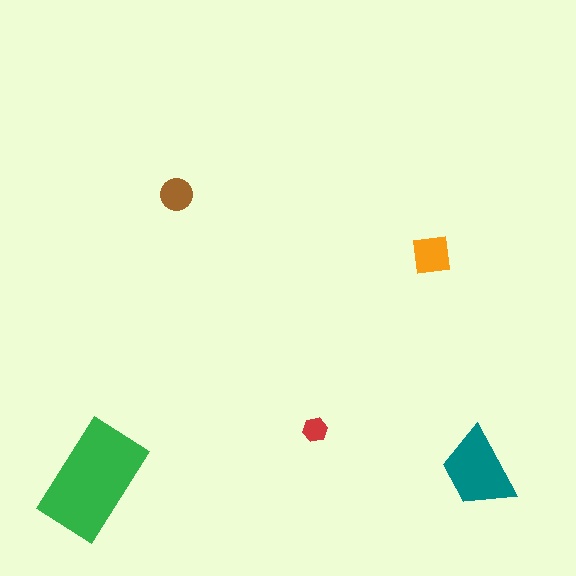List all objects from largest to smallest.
The green rectangle, the teal trapezoid, the orange square, the brown circle, the red hexagon.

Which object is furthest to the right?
The teal trapezoid is rightmost.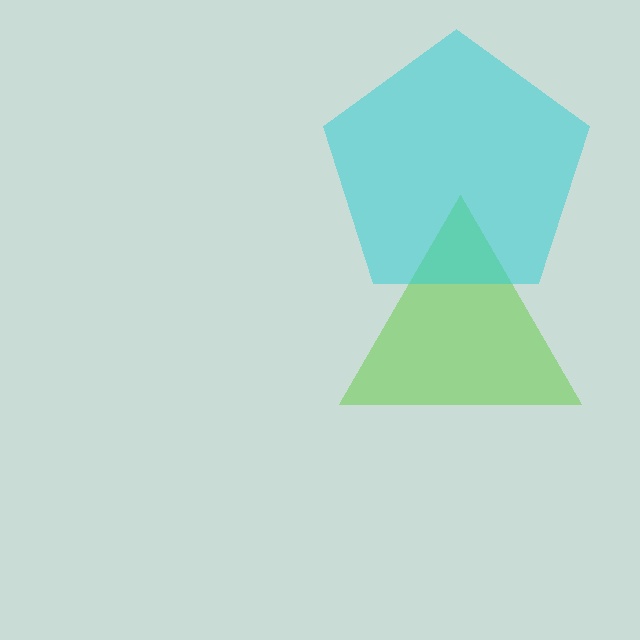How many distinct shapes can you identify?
There are 2 distinct shapes: a lime triangle, a cyan pentagon.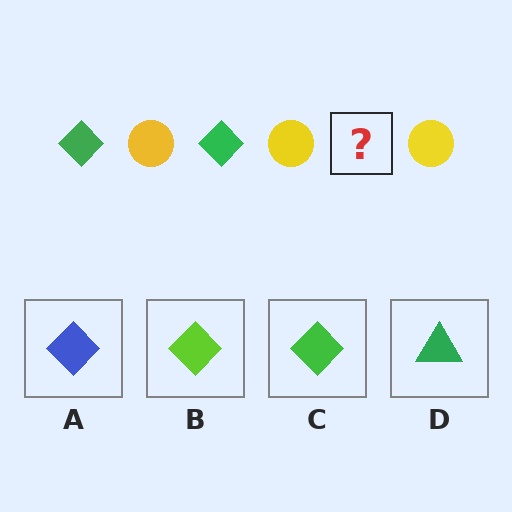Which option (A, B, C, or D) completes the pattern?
C.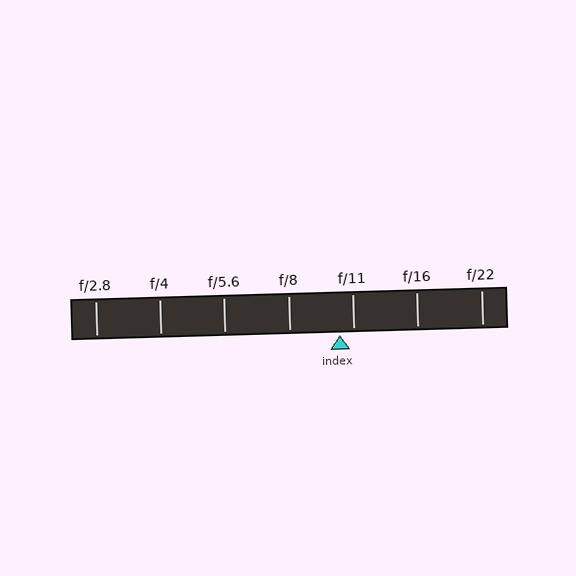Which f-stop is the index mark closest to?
The index mark is closest to f/11.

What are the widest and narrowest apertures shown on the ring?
The widest aperture shown is f/2.8 and the narrowest is f/22.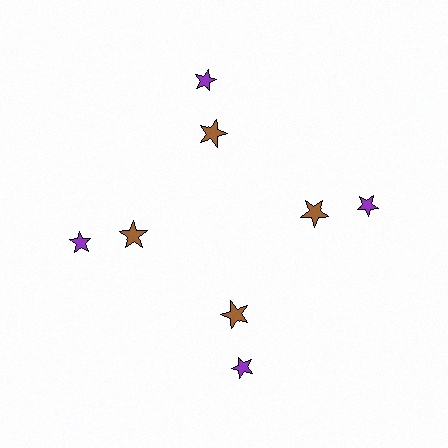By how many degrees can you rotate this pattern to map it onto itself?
The pattern maps onto itself every 90 degrees of rotation.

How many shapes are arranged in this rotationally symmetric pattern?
There are 8 shapes, arranged in 4 groups of 2.